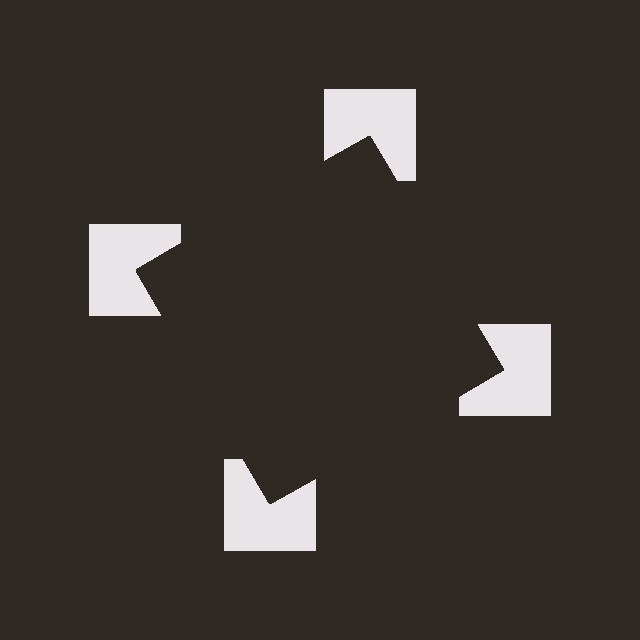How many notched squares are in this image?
There are 4 — one at each vertex of the illusory square.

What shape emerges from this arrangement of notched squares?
An illusory square — its edges are inferred from the aligned wedge cuts in the notched squares, not physically drawn.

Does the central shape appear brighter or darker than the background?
It typically appears slightly darker than the background, even though no actual brightness change is drawn.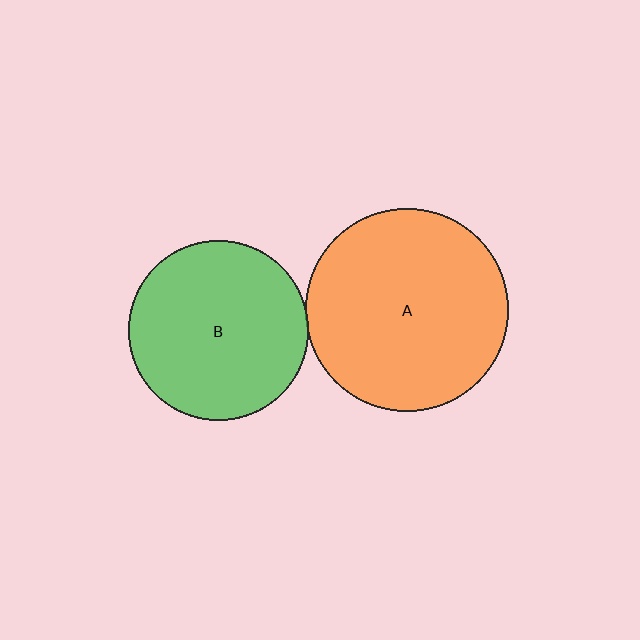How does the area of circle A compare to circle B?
Approximately 1.3 times.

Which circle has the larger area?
Circle A (orange).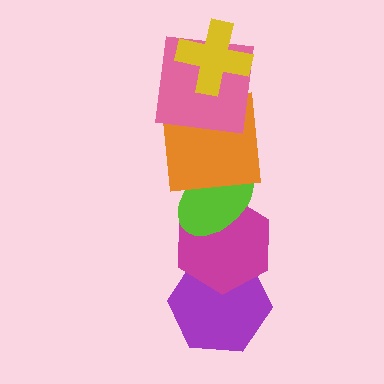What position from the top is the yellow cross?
The yellow cross is 1st from the top.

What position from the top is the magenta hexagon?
The magenta hexagon is 5th from the top.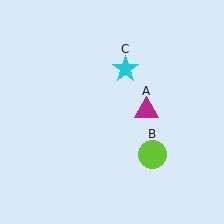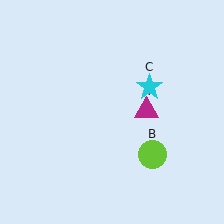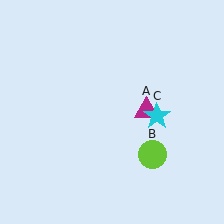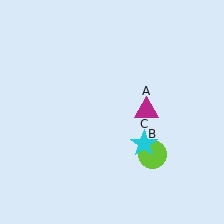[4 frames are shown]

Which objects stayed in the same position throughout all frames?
Magenta triangle (object A) and lime circle (object B) remained stationary.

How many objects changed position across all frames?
1 object changed position: cyan star (object C).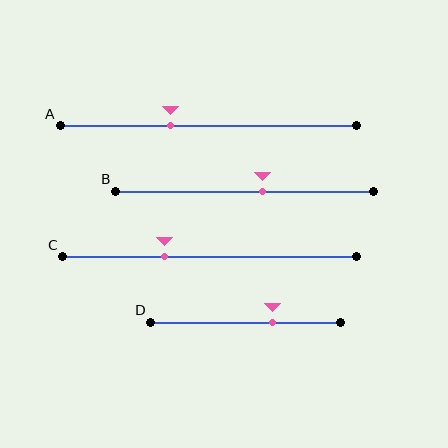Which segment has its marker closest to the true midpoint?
Segment B has its marker closest to the true midpoint.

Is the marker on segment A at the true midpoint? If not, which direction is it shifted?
No, the marker on segment A is shifted to the left by about 13% of the segment length.